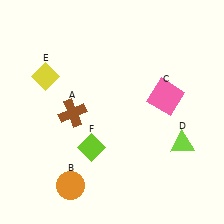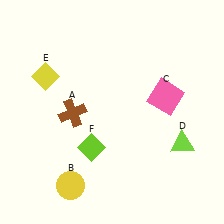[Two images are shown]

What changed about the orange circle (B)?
In Image 1, B is orange. In Image 2, it changed to yellow.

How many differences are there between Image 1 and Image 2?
There is 1 difference between the two images.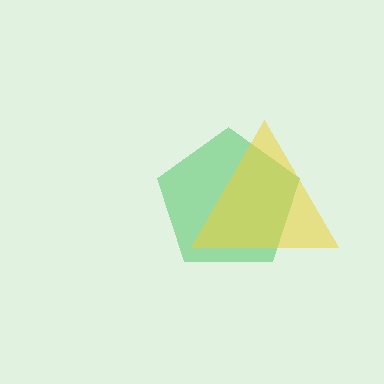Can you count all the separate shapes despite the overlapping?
Yes, there are 2 separate shapes.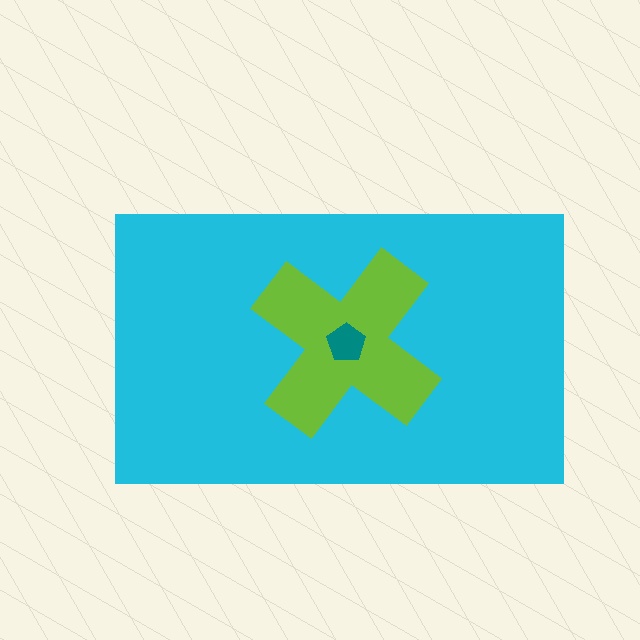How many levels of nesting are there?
3.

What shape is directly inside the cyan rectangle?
The lime cross.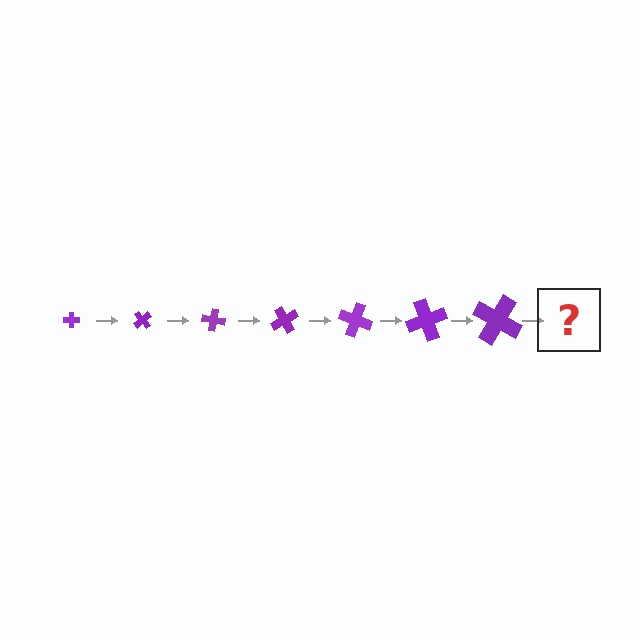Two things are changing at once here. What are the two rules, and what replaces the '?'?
The two rules are that the cross grows larger each step and it rotates 50 degrees each step. The '?' should be a cross, larger than the previous one and rotated 350 degrees from the start.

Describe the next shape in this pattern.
It should be a cross, larger than the previous one and rotated 350 degrees from the start.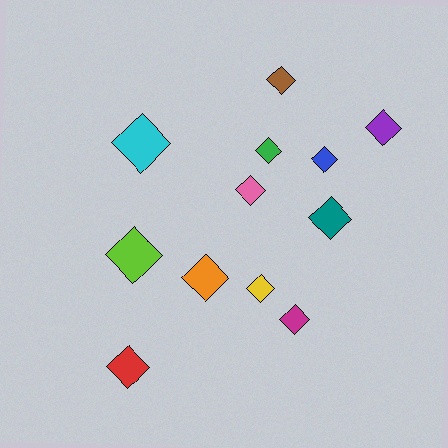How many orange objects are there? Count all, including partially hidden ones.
There is 1 orange object.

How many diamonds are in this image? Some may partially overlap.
There are 12 diamonds.